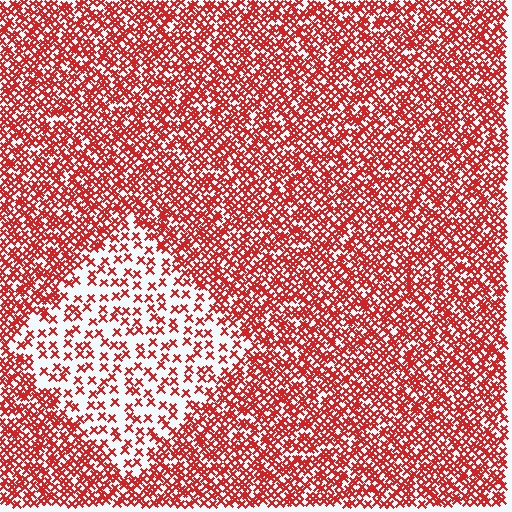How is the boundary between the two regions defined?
The boundary is defined by a change in element density (approximately 2.6x ratio). All elements are the same color, size, and shape.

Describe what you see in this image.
The image contains small red elements arranged at two different densities. A diamond-shaped region is visible where the elements are less densely packed than the surrounding area.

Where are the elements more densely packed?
The elements are more densely packed outside the diamond boundary.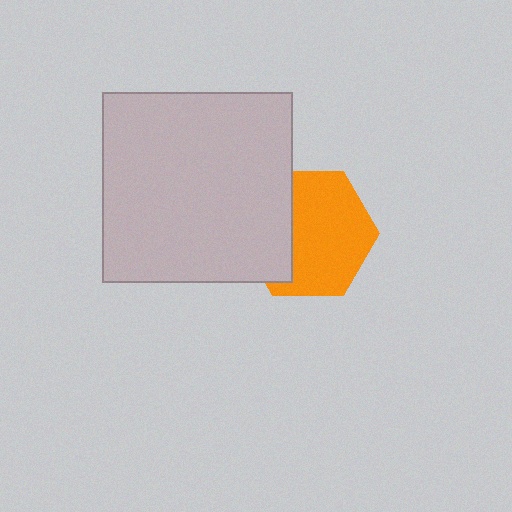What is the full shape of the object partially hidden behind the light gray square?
The partially hidden object is an orange hexagon.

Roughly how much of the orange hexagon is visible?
Most of it is visible (roughly 66%).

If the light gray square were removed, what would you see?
You would see the complete orange hexagon.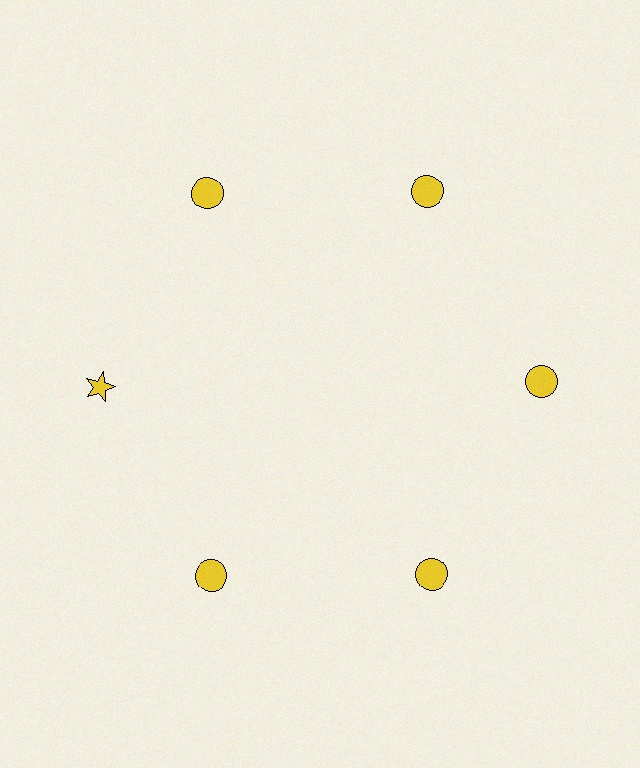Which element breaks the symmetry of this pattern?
The yellow star at roughly the 9 o'clock position breaks the symmetry. All other shapes are yellow circles.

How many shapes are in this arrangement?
There are 6 shapes arranged in a ring pattern.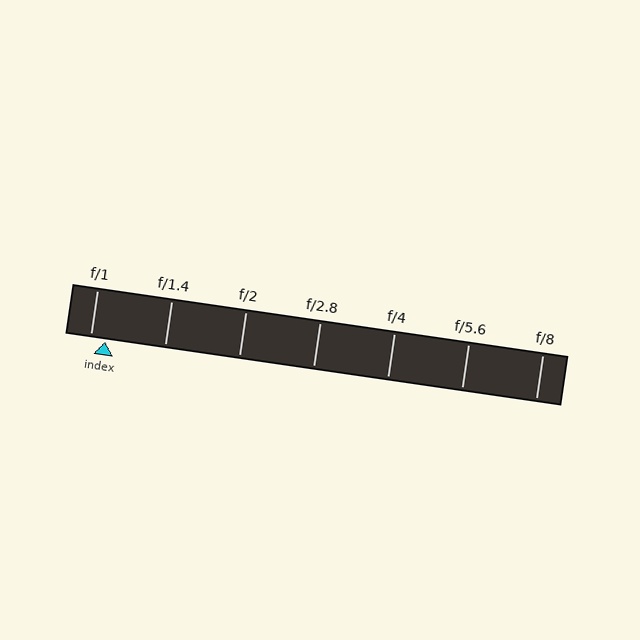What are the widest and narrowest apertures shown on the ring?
The widest aperture shown is f/1 and the narrowest is f/8.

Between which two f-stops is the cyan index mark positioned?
The index mark is between f/1 and f/1.4.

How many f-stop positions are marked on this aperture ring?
There are 7 f-stop positions marked.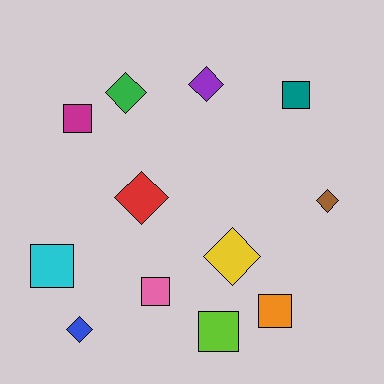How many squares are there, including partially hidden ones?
There are 6 squares.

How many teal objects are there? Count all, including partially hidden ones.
There is 1 teal object.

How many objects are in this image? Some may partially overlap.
There are 12 objects.